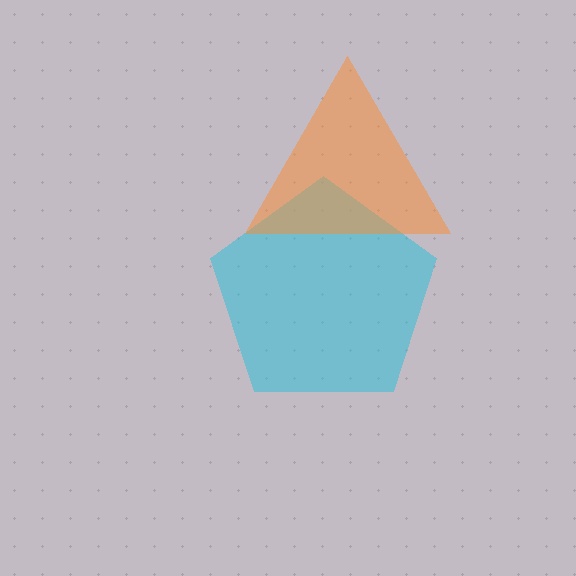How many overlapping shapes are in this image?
There are 2 overlapping shapes in the image.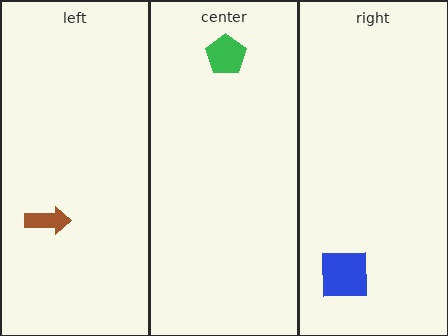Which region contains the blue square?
The right region.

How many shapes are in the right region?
1.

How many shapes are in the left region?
1.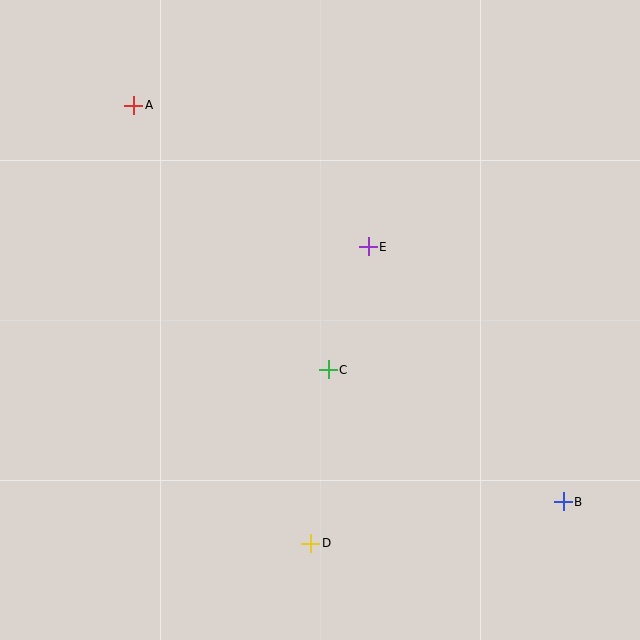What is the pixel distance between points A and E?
The distance between A and E is 274 pixels.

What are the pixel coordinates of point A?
Point A is at (134, 105).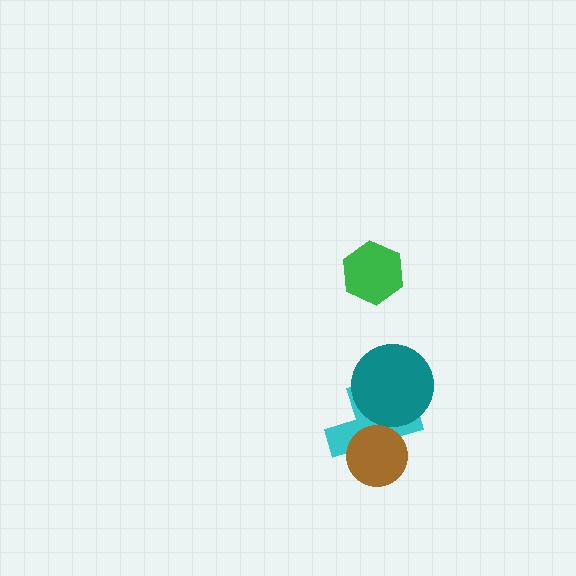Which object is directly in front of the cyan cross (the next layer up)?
The brown circle is directly in front of the cyan cross.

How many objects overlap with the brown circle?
1 object overlaps with the brown circle.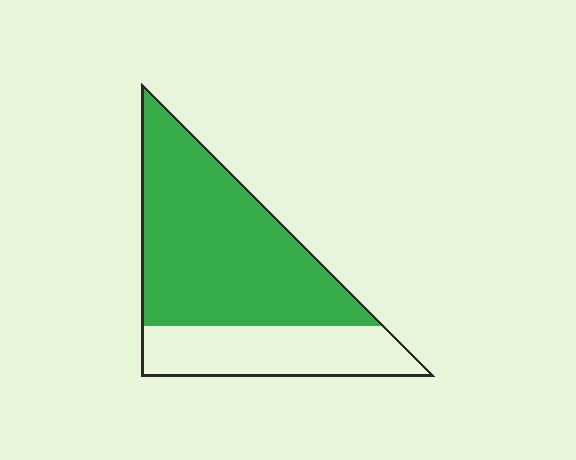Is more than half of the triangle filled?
Yes.